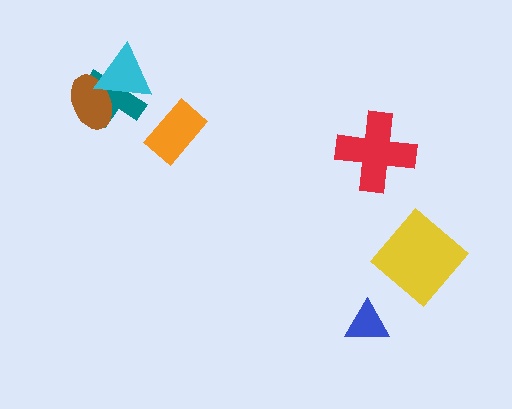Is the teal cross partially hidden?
Yes, it is partially covered by another shape.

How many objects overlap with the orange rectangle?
0 objects overlap with the orange rectangle.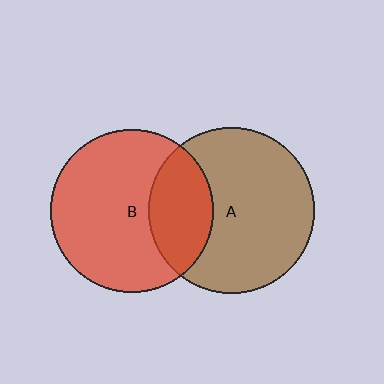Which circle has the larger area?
Circle A (brown).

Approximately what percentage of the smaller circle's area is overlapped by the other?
Approximately 30%.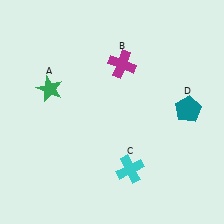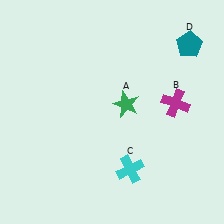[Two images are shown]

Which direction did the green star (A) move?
The green star (A) moved right.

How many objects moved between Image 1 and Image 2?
3 objects moved between the two images.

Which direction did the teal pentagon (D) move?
The teal pentagon (D) moved up.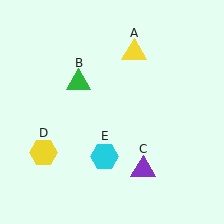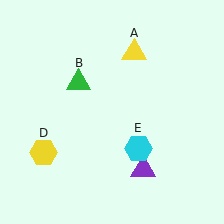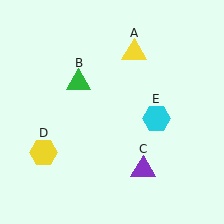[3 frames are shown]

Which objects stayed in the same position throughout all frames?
Yellow triangle (object A) and green triangle (object B) and purple triangle (object C) and yellow hexagon (object D) remained stationary.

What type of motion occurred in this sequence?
The cyan hexagon (object E) rotated counterclockwise around the center of the scene.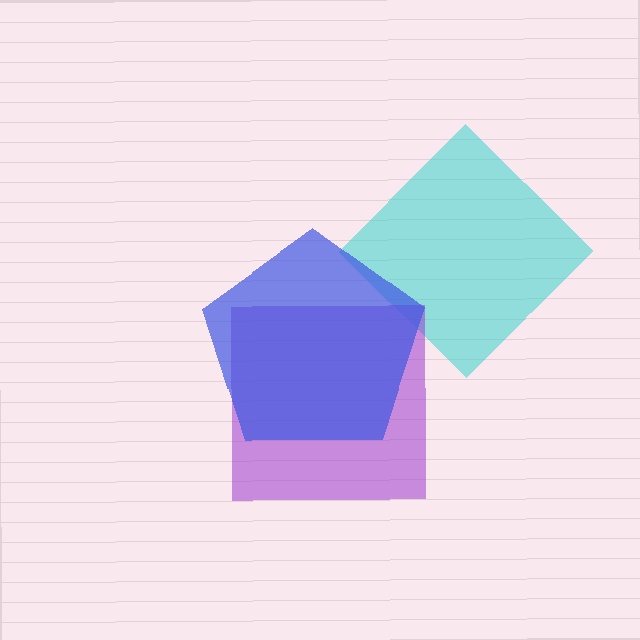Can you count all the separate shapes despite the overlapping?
Yes, there are 3 separate shapes.